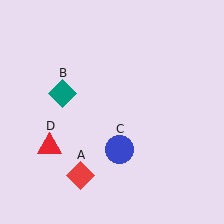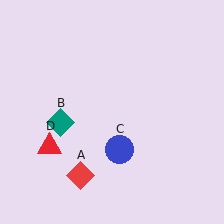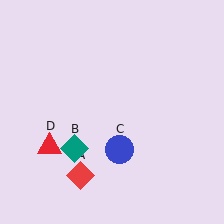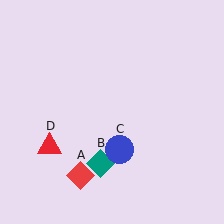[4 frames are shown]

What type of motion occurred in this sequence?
The teal diamond (object B) rotated counterclockwise around the center of the scene.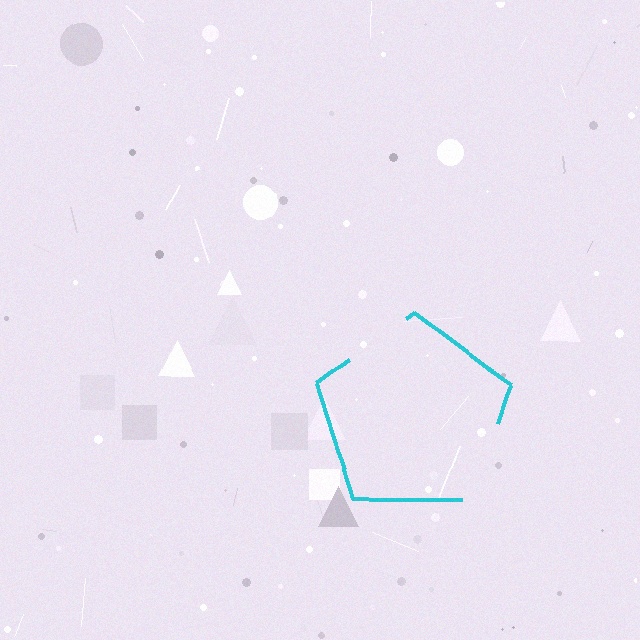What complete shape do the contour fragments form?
The contour fragments form a pentagon.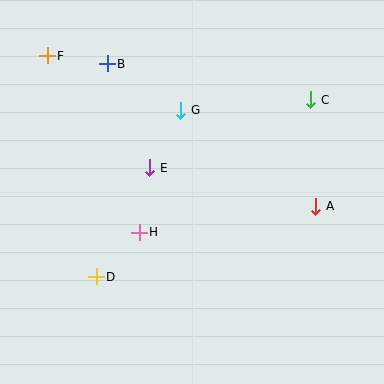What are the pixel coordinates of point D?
Point D is at (96, 277).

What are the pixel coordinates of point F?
Point F is at (47, 56).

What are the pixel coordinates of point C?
Point C is at (311, 100).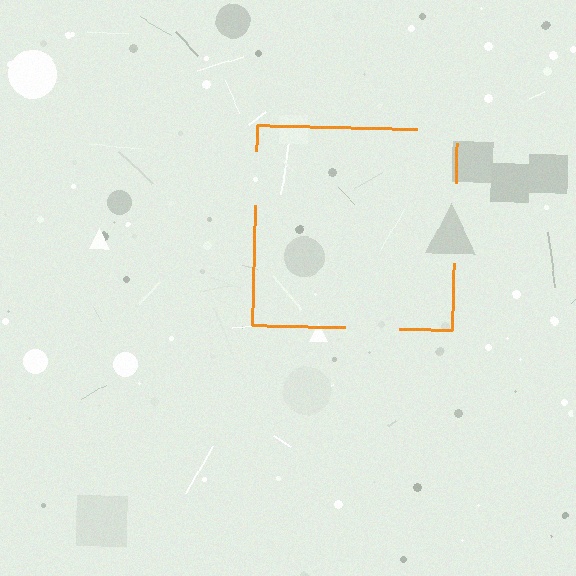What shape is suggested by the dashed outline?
The dashed outline suggests a square.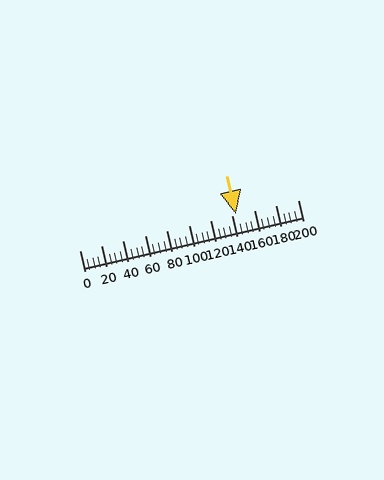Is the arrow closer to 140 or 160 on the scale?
The arrow is closer to 140.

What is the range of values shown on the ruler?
The ruler shows values from 0 to 200.